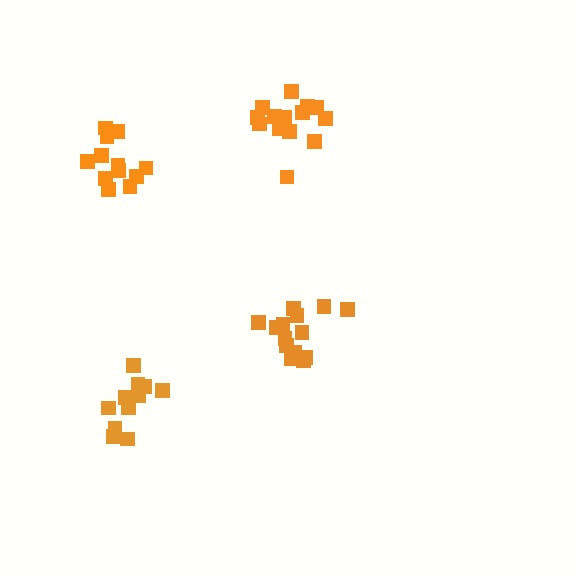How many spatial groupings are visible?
There are 4 spatial groupings.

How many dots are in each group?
Group 1: 11 dots, Group 2: 14 dots, Group 3: 12 dots, Group 4: 14 dots (51 total).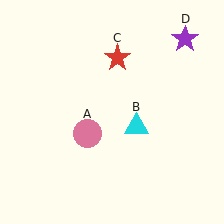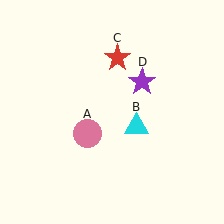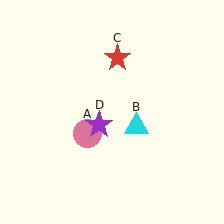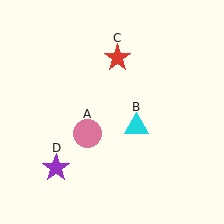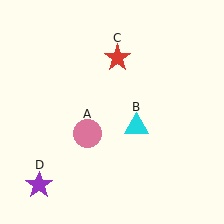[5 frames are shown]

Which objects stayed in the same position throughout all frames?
Pink circle (object A) and cyan triangle (object B) and red star (object C) remained stationary.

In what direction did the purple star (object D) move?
The purple star (object D) moved down and to the left.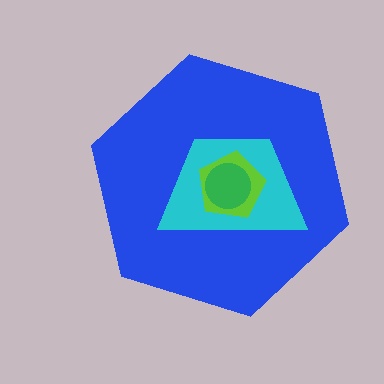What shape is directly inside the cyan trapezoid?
The lime pentagon.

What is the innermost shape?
The green circle.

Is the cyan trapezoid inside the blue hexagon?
Yes.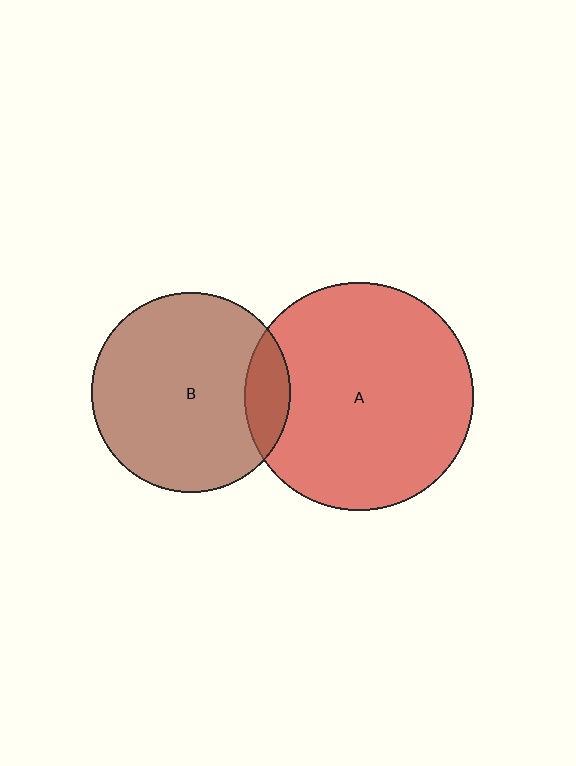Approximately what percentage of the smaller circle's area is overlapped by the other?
Approximately 15%.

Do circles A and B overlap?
Yes.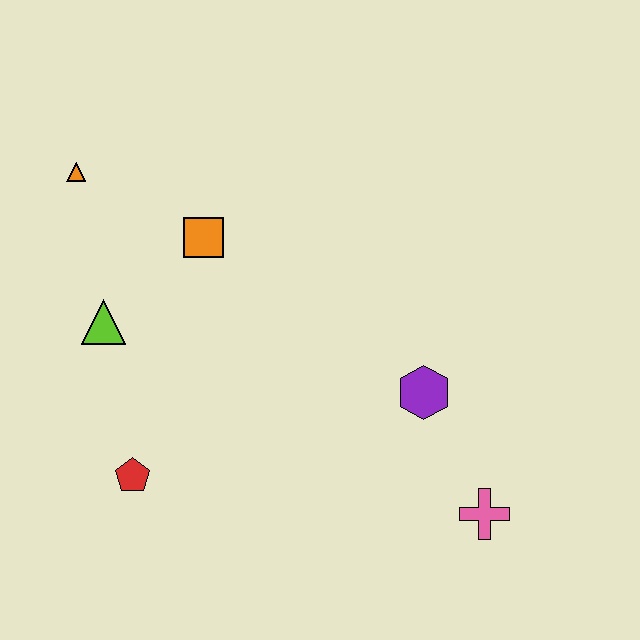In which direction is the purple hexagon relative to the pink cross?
The purple hexagon is above the pink cross.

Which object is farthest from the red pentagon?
The pink cross is farthest from the red pentagon.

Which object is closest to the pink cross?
The purple hexagon is closest to the pink cross.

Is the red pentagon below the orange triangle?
Yes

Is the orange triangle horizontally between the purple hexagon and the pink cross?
No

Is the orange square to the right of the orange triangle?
Yes